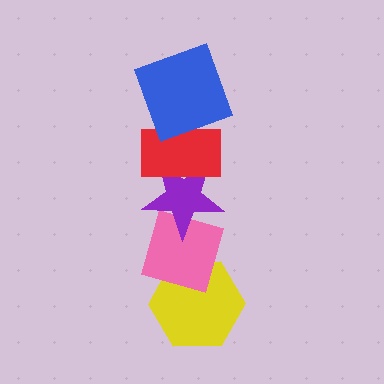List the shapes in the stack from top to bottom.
From top to bottom: the blue square, the red rectangle, the purple star, the pink diamond, the yellow hexagon.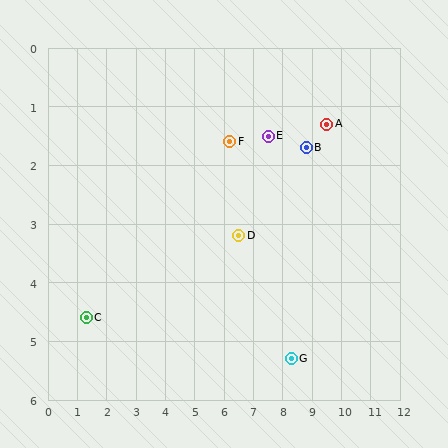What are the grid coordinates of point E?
Point E is at approximately (7.5, 1.5).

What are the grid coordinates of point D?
Point D is at approximately (6.5, 3.2).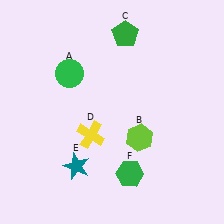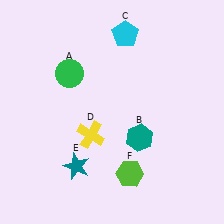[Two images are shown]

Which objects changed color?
B changed from lime to teal. C changed from green to cyan. F changed from green to lime.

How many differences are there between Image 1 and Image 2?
There are 3 differences between the two images.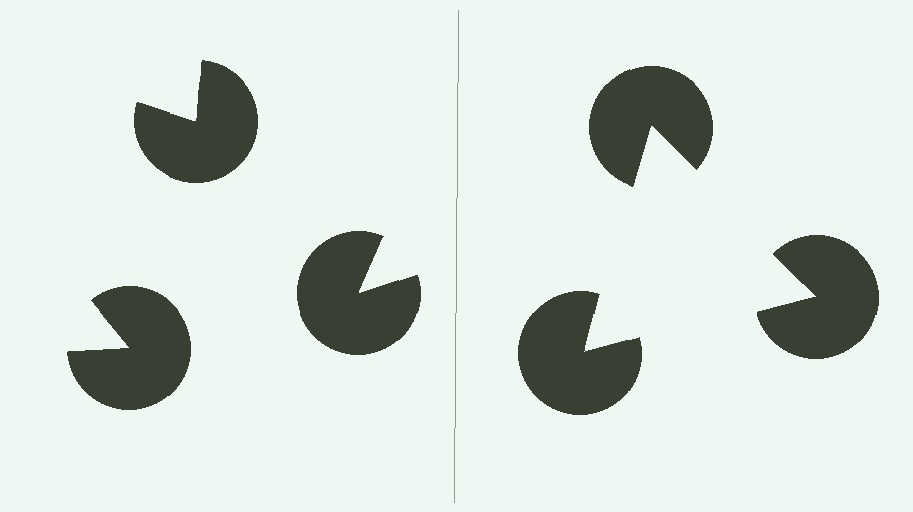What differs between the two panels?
The pac-man discs are positioned identically on both sides; only the wedge orientations differ. On the right they align to a triangle; on the left they are misaligned.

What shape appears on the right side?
An illusory triangle.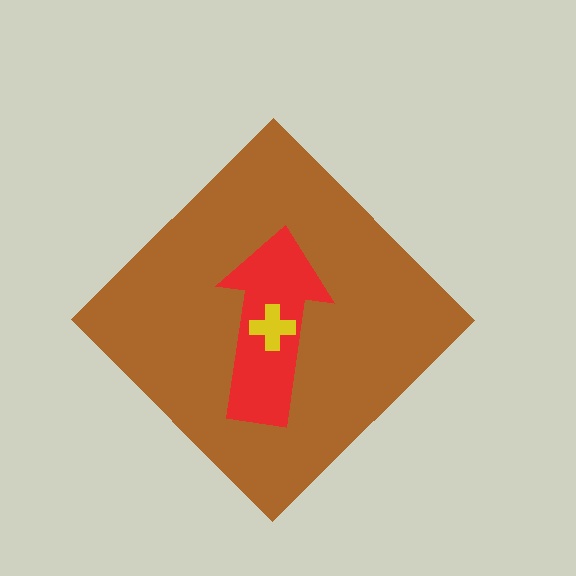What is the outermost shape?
The brown diamond.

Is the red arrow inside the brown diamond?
Yes.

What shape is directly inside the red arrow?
The yellow cross.